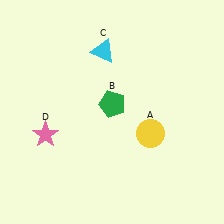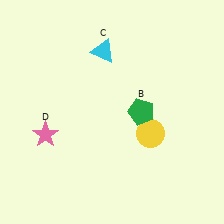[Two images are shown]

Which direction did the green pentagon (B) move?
The green pentagon (B) moved right.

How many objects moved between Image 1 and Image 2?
1 object moved between the two images.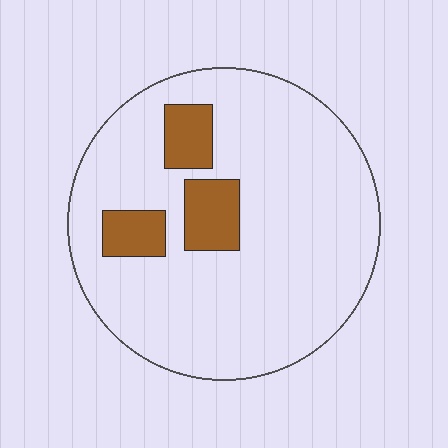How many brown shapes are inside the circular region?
3.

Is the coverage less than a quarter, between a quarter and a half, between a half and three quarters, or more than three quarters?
Less than a quarter.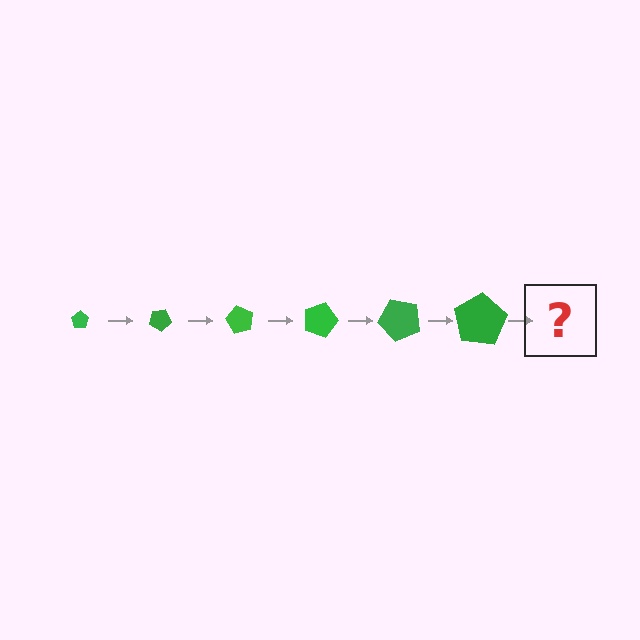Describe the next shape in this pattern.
It should be a pentagon, larger than the previous one and rotated 180 degrees from the start.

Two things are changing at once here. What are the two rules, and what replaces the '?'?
The two rules are that the pentagon grows larger each step and it rotates 30 degrees each step. The '?' should be a pentagon, larger than the previous one and rotated 180 degrees from the start.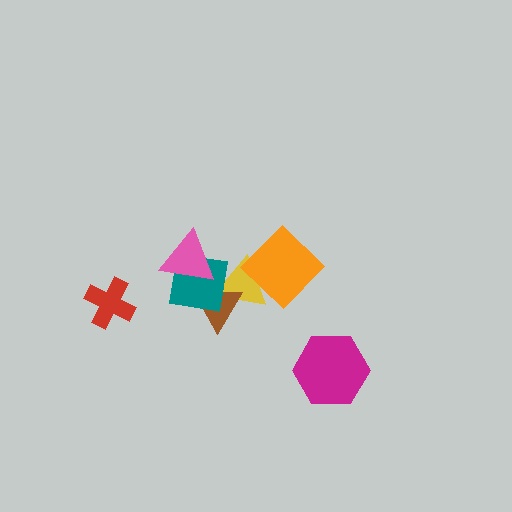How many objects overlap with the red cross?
0 objects overlap with the red cross.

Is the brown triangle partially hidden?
Yes, it is partially covered by another shape.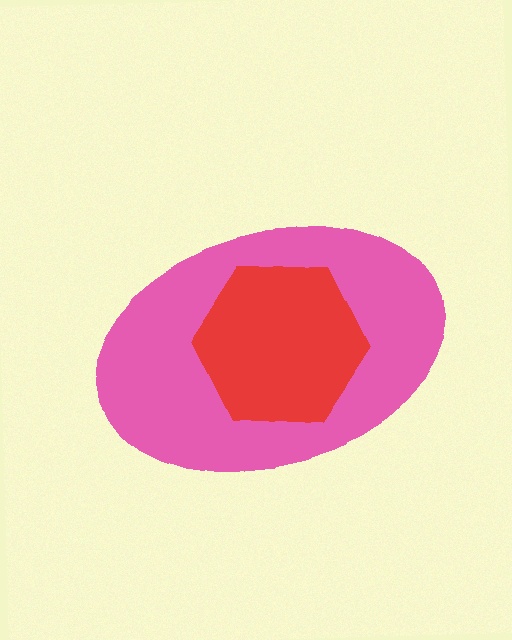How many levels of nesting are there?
2.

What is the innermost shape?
The red hexagon.